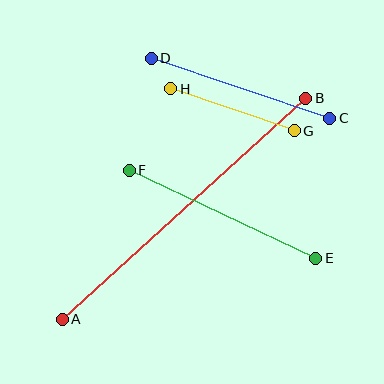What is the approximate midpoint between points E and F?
The midpoint is at approximately (223, 214) pixels.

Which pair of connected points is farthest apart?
Points A and B are farthest apart.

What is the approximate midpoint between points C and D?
The midpoint is at approximately (240, 88) pixels.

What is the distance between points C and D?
The distance is approximately 188 pixels.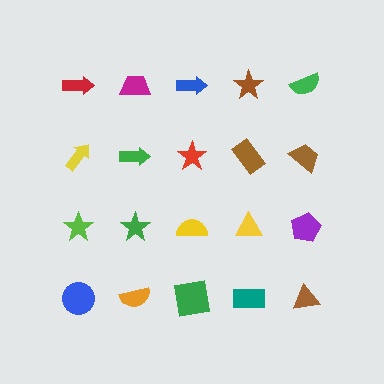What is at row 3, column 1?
A lime star.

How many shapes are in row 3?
5 shapes.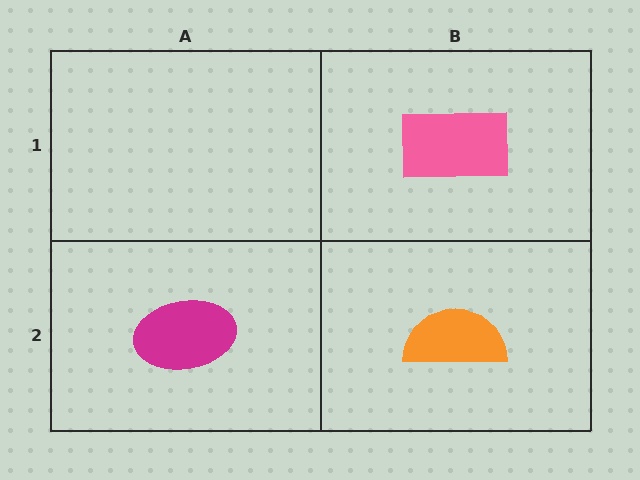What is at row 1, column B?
A pink rectangle.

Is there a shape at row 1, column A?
No, that cell is empty.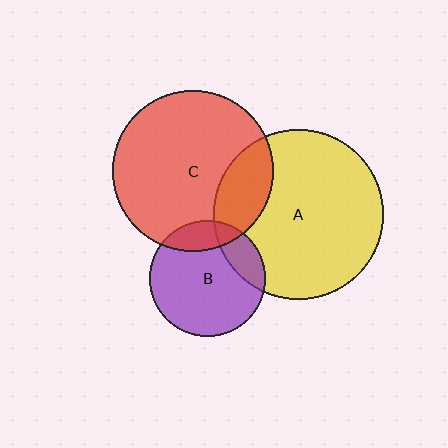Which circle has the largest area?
Circle A (yellow).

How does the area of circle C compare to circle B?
Approximately 1.9 times.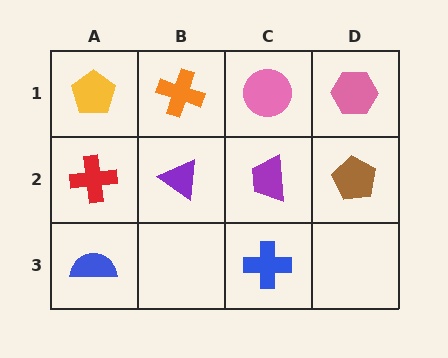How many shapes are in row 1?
4 shapes.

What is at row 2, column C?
A purple trapezoid.